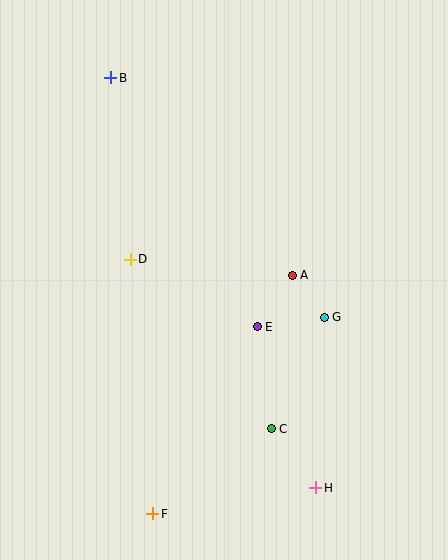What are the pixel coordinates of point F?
Point F is at (153, 514).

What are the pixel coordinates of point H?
Point H is at (316, 488).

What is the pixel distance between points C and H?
The distance between C and H is 74 pixels.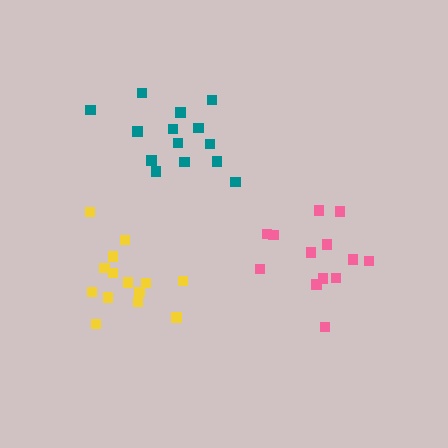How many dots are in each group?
Group 1: 13 dots, Group 2: 14 dots, Group 3: 14 dots (41 total).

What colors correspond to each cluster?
The clusters are colored: pink, yellow, teal.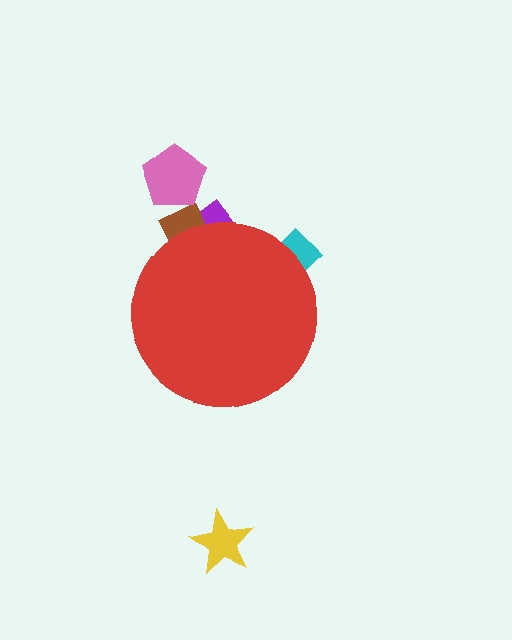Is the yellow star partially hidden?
No, the yellow star is fully visible.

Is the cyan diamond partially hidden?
Yes, the cyan diamond is partially hidden behind the red circle.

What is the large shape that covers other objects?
A red circle.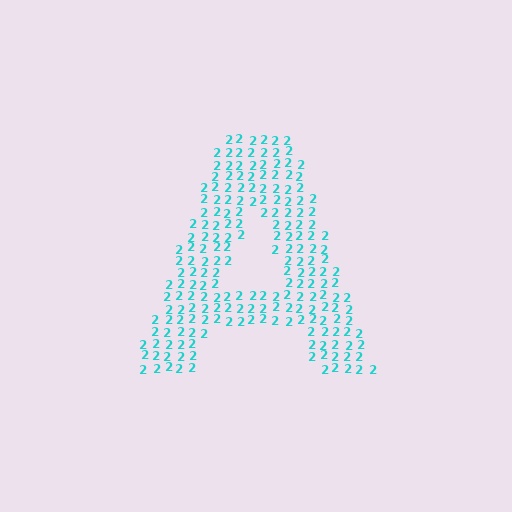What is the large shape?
The large shape is the letter A.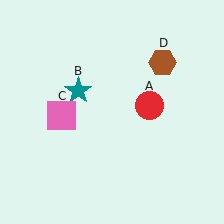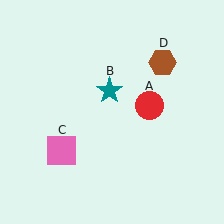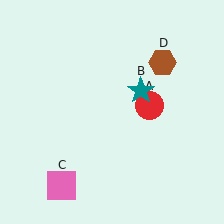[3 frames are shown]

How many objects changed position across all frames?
2 objects changed position: teal star (object B), pink square (object C).